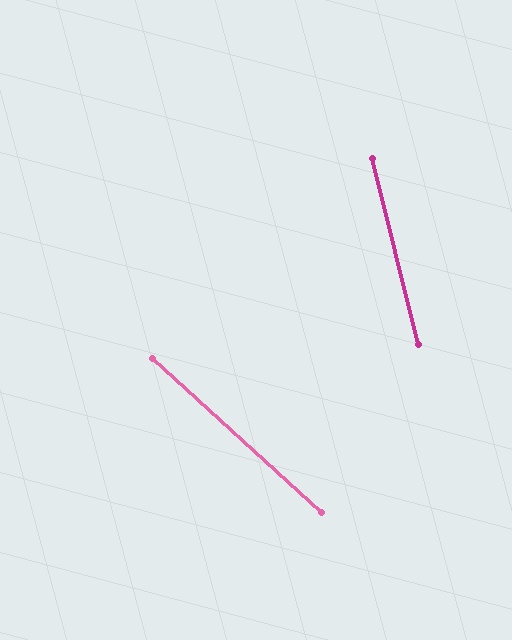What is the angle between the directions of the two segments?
Approximately 34 degrees.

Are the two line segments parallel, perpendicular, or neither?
Neither parallel nor perpendicular — they differ by about 34°.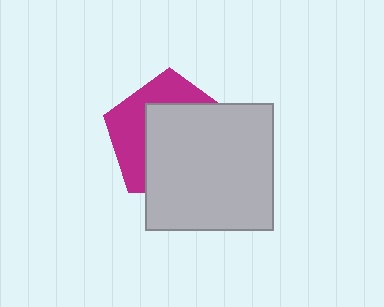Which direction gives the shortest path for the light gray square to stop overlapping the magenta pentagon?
Moving toward the lower-right gives the shortest separation.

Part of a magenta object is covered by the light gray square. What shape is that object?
It is a pentagon.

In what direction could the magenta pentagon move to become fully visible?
The magenta pentagon could move toward the upper-left. That would shift it out from behind the light gray square entirely.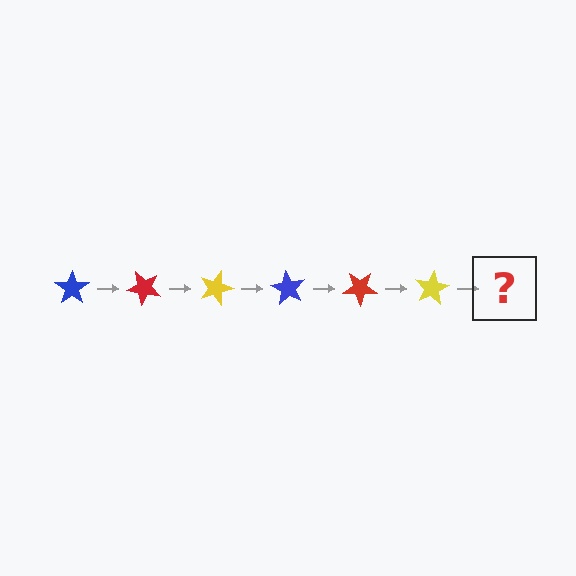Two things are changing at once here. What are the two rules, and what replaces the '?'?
The two rules are that it rotates 45 degrees each step and the color cycles through blue, red, and yellow. The '?' should be a blue star, rotated 270 degrees from the start.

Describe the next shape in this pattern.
It should be a blue star, rotated 270 degrees from the start.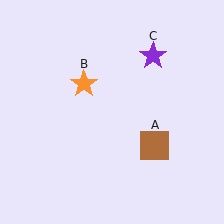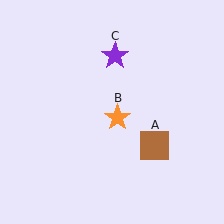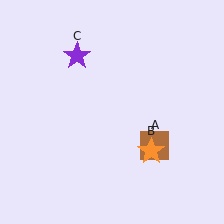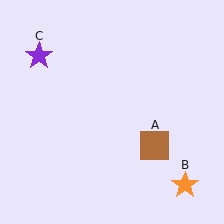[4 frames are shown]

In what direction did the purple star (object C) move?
The purple star (object C) moved left.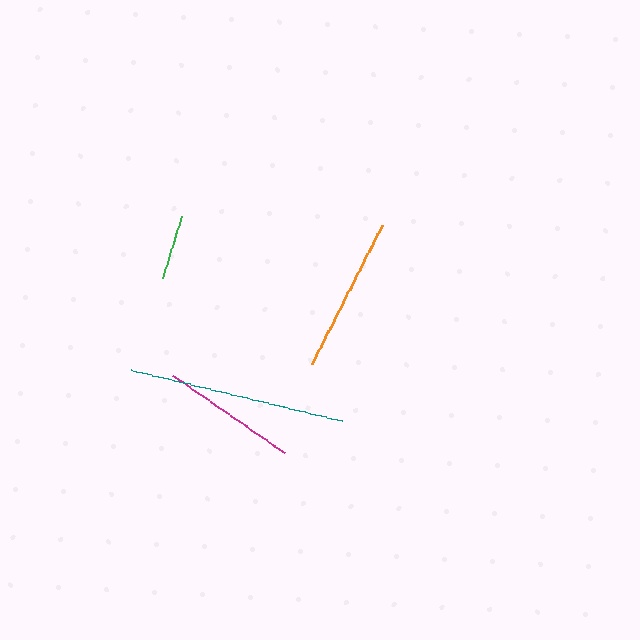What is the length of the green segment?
The green segment is approximately 66 pixels long.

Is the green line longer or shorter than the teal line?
The teal line is longer than the green line.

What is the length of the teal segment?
The teal segment is approximately 216 pixels long.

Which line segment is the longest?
The teal line is the longest at approximately 216 pixels.